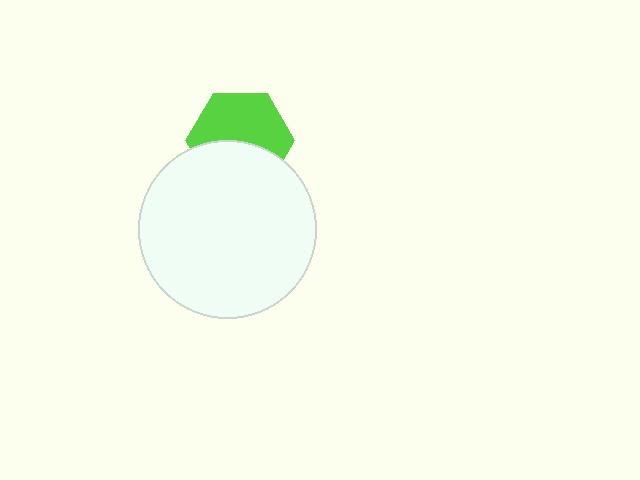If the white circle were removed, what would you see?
You would see the complete lime hexagon.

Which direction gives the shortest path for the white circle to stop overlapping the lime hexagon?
Moving down gives the shortest separation.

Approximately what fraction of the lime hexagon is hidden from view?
Roughly 43% of the lime hexagon is hidden behind the white circle.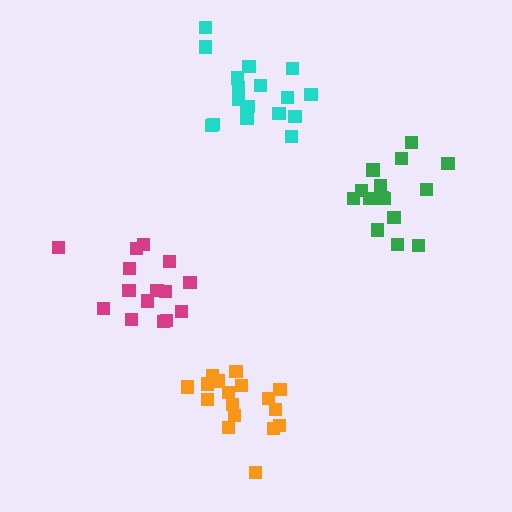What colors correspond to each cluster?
The clusters are colored: magenta, orange, cyan, green.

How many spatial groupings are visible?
There are 4 spatial groupings.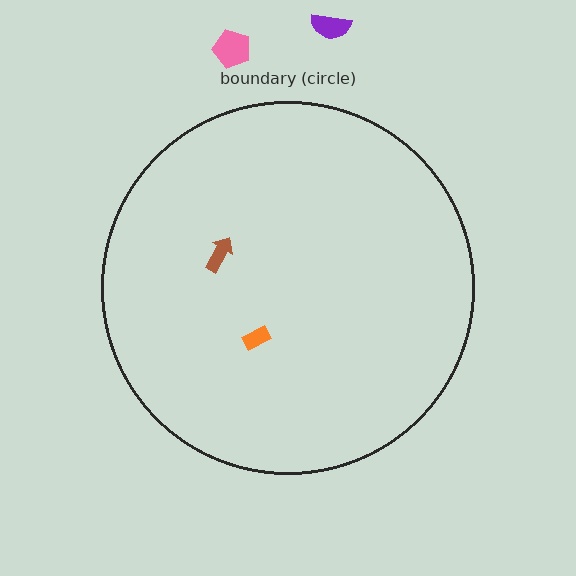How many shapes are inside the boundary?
2 inside, 2 outside.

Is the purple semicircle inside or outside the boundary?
Outside.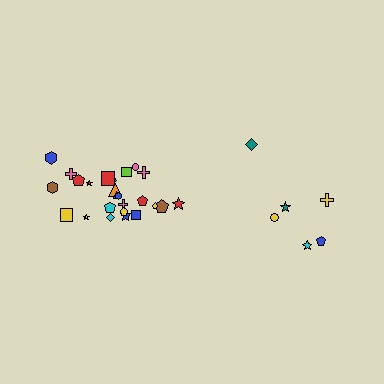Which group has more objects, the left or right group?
The left group.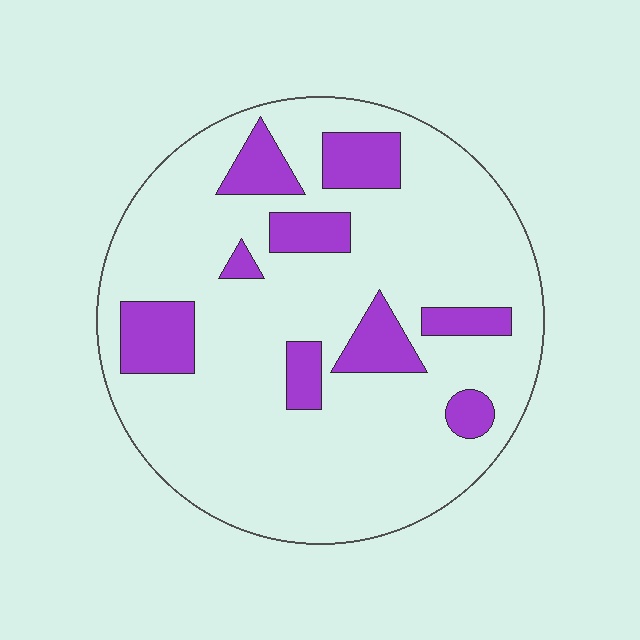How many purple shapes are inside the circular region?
9.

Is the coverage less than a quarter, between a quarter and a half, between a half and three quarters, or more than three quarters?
Less than a quarter.